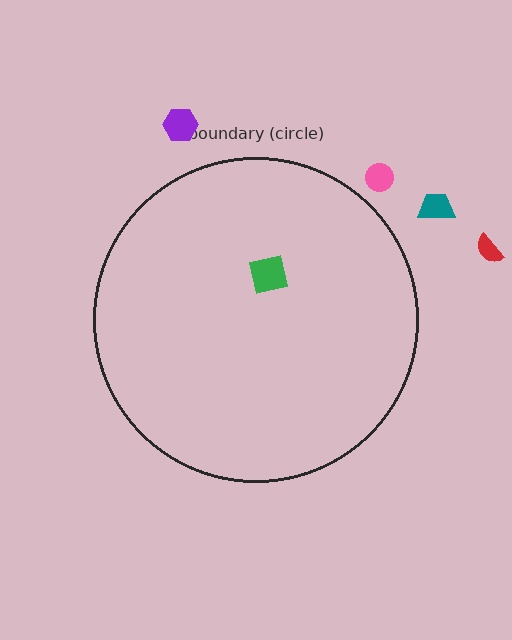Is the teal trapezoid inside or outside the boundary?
Outside.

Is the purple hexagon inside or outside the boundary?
Outside.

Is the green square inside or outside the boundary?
Inside.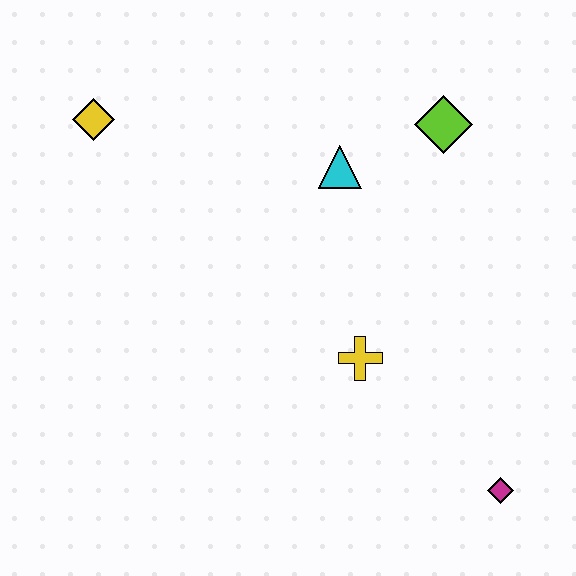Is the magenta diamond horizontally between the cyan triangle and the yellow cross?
No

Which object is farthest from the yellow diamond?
The magenta diamond is farthest from the yellow diamond.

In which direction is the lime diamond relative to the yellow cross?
The lime diamond is above the yellow cross.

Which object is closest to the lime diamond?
The cyan triangle is closest to the lime diamond.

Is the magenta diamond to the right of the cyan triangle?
Yes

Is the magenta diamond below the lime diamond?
Yes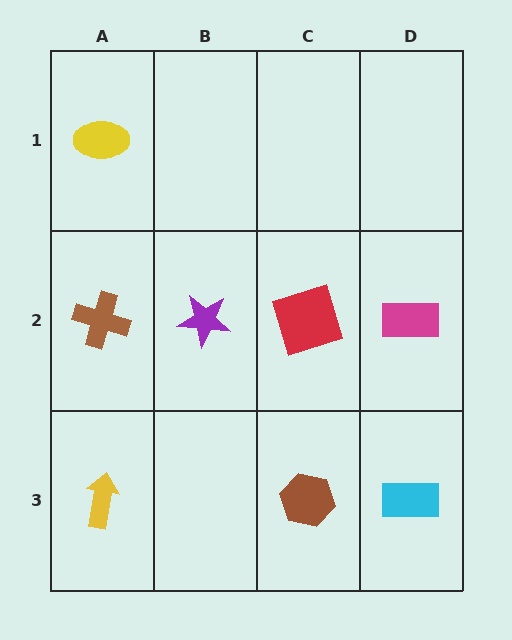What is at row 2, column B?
A purple star.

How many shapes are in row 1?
1 shape.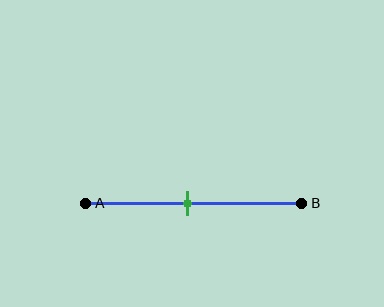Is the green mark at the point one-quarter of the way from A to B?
No, the mark is at about 45% from A, not at the 25% one-quarter point.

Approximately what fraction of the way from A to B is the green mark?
The green mark is approximately 45% of the way from A to B.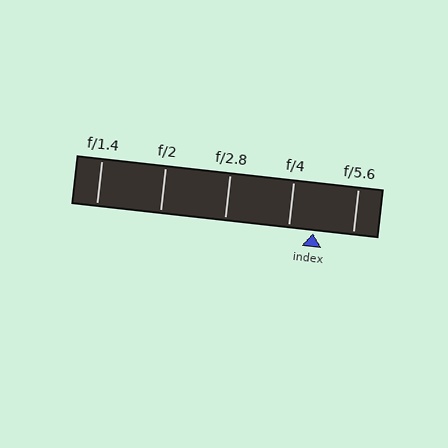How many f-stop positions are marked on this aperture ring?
There are 5 f-stop positions marked.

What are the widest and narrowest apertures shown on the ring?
The widest aperture shown is f/1.4 and the narrowest is f/5.6.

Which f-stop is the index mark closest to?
The index mark is closest to f/4.